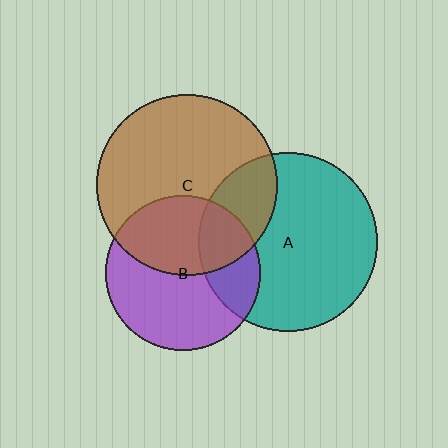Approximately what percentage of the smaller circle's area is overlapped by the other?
Approximately 25%.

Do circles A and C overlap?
Yes.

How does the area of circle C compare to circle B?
Approximately 1.4 times.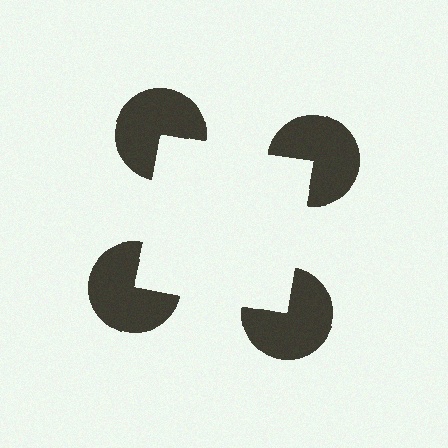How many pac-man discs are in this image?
There are 4 — one at each vertex of the illusory square.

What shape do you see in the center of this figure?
An illusory square — its edges are inferred from the aligned wedge cuts in the pac-man discs, not physically drawn.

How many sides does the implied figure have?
4 sides.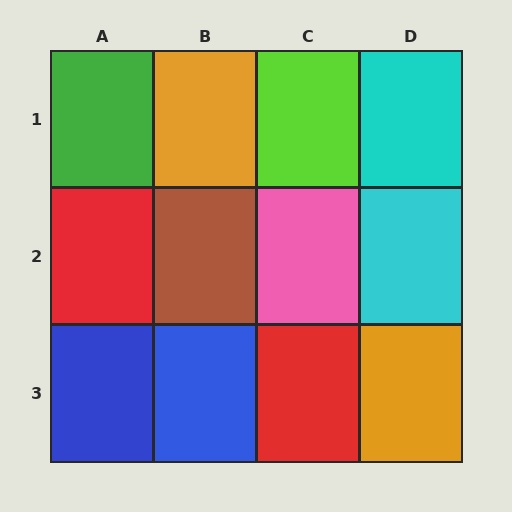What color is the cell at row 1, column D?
Cyan.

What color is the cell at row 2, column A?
Red.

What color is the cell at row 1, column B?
Orange.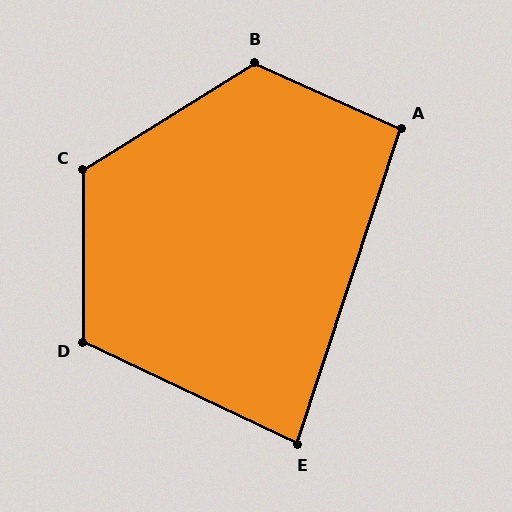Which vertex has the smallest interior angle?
E, at approximately 83 degrees.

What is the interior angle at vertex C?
Approximately 122 degrees (obtuse).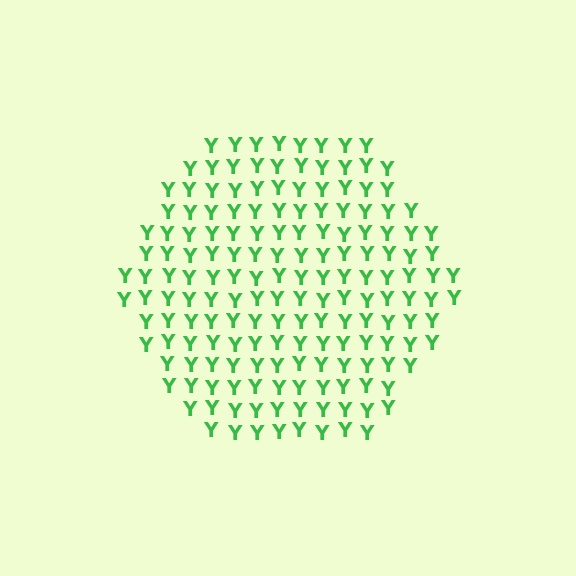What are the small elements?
The small elements are letter Y's.